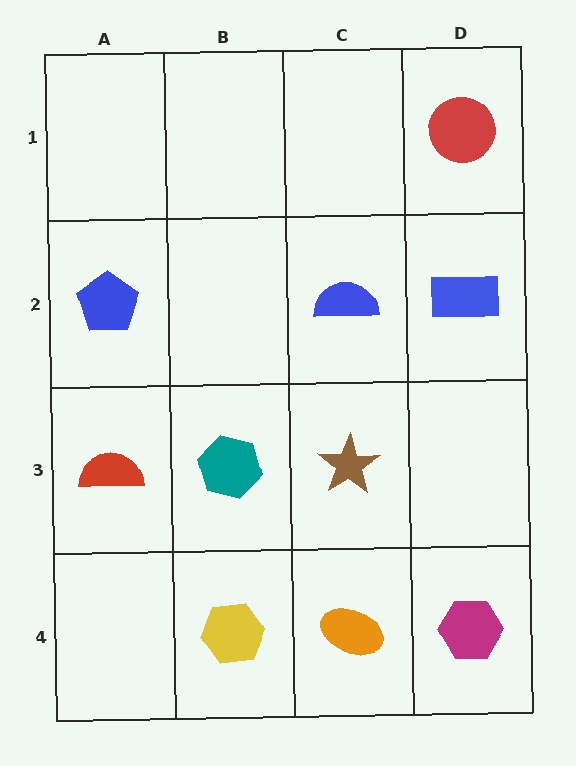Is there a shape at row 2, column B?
No, that cell is empty.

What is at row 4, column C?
An orange ellipse.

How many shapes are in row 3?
3 shapes.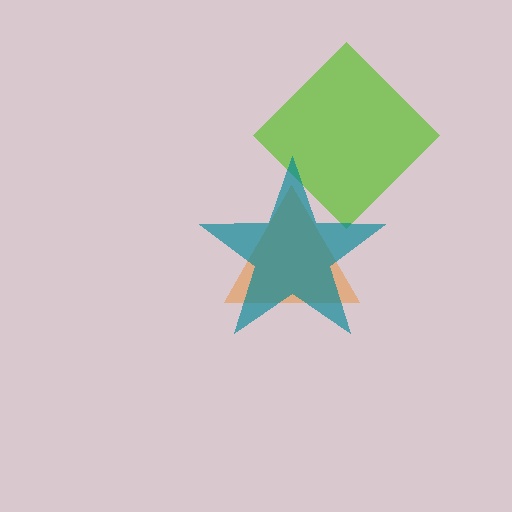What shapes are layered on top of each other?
The layered shapes are: a lime diamond, an orange triangle, a teal star.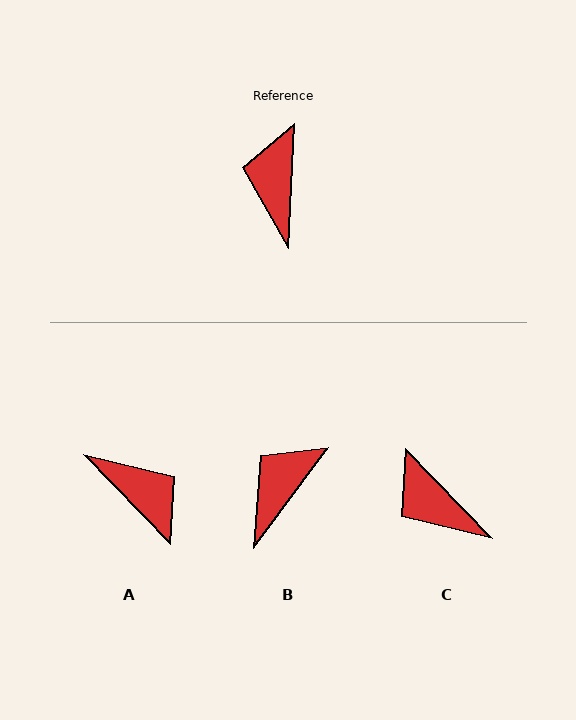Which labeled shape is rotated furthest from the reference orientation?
A, about 133 degrees away.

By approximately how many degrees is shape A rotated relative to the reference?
Approximately 133 degrees clockwise.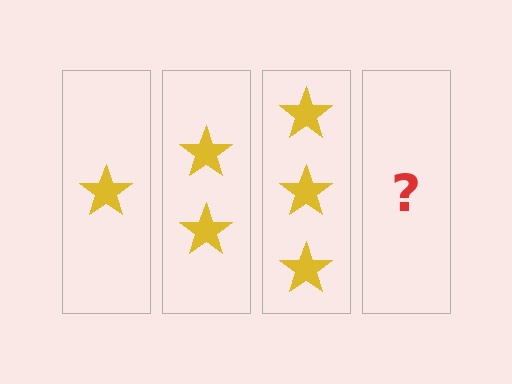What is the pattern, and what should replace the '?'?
The pattern is that each step adds one more star. The '?' should be 4 stars.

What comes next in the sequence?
The next element should be 4 stars.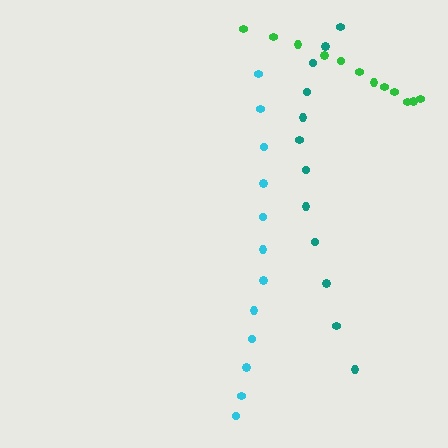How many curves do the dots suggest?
There are 3 distinct paths.